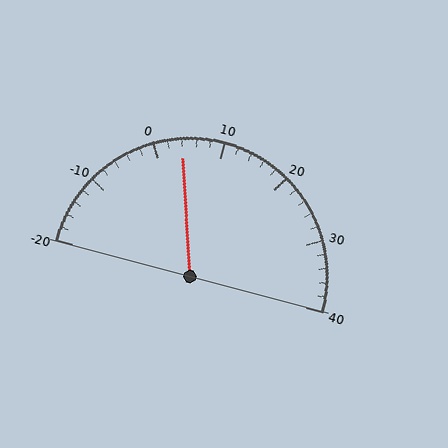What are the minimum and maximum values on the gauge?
The gauge ranges from -20 to 40.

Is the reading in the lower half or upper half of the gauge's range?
The reading is in the lower half of the range (-20 to 40).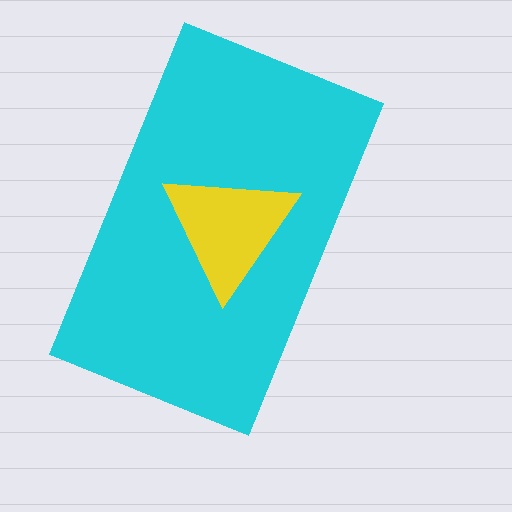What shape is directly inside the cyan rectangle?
The yellow triangle.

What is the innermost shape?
The yellow triangle.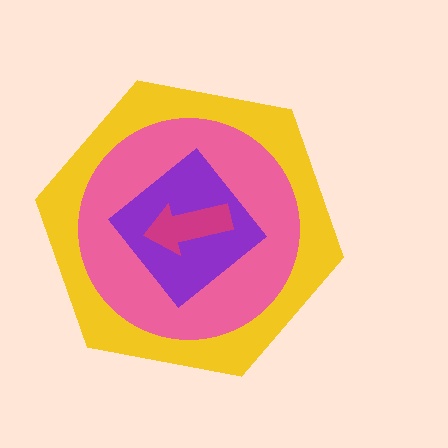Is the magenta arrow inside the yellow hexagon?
Yes.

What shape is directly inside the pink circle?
The purple diamond.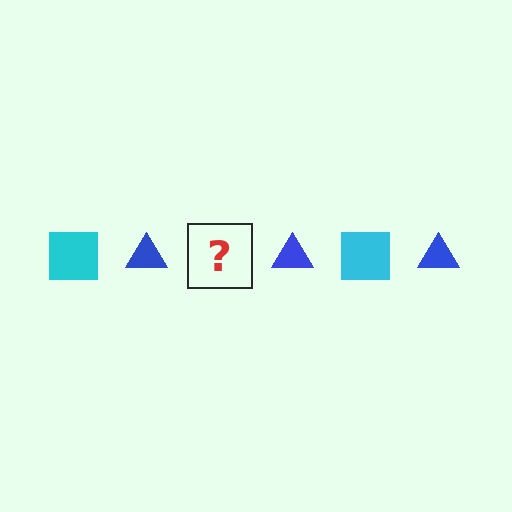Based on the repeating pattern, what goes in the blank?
The blank should be a cyan square.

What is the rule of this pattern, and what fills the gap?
The rule is that the pattern alternates between cyan square and blue triangle. The gap should be filled with a cyan square.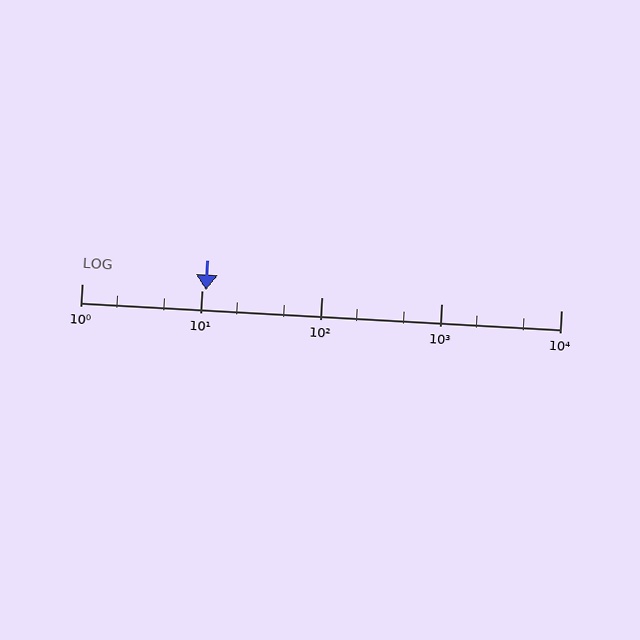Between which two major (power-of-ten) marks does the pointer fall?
The pointer is between 10 and 100.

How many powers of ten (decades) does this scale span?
The scale spans 4 decades, from 1 to 10000.